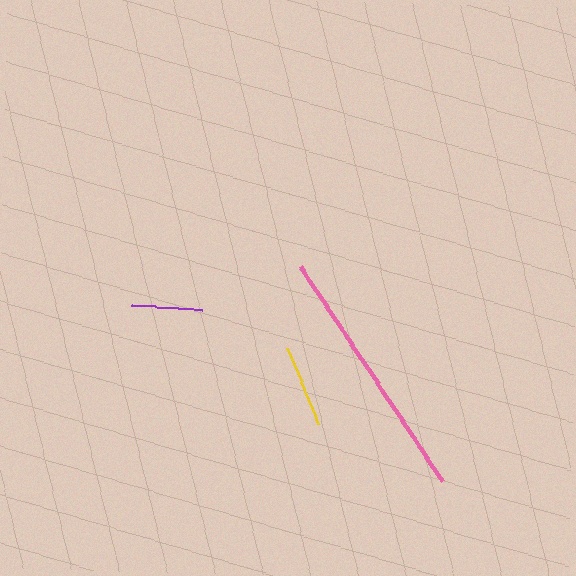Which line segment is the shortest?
The purple line is the shortest at approximately 71 pixels.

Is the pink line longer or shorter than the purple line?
The pink line is longer than the purple line.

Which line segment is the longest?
The pink line is the longest at approximately 257 pixels.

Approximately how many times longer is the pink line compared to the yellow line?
The pink line is approximately 3.1 times the length of the yellow line.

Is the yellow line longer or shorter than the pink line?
The pink line is longer than the yellow line.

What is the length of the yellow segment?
The yellow segment is approximately 82 pixels long.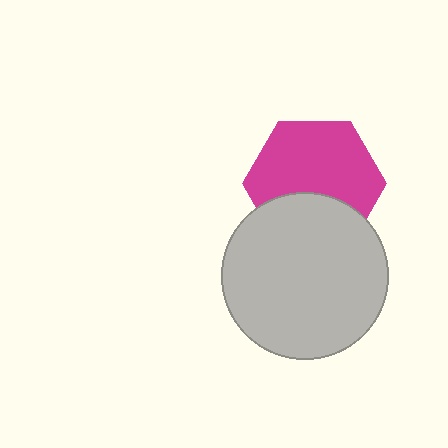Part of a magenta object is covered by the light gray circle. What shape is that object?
It is a hexagon.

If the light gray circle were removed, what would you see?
You would see the complete magenta hexagon.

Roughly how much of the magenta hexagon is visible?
Most of it is visible (roughly 66%).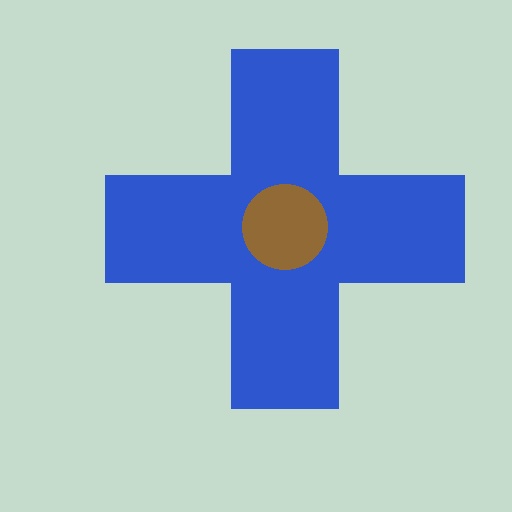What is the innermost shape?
The brown circle.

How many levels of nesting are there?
2.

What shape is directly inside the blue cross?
The brown circle.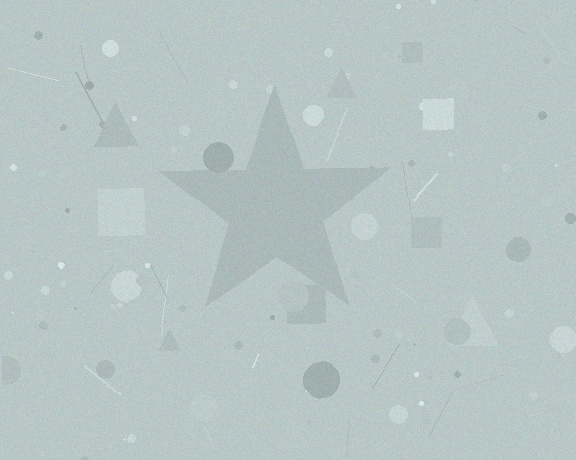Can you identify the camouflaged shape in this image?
The camouflaged shape is a star.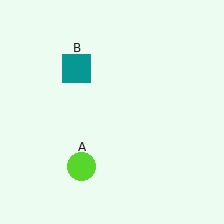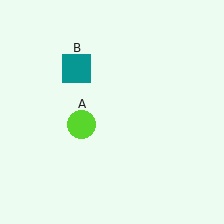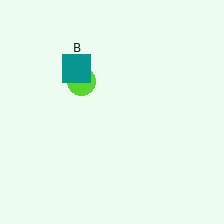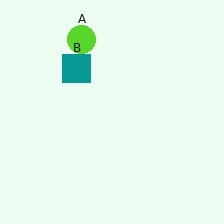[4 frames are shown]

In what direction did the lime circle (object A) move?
The lime circle (object A) moved up.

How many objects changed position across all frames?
1 object changed position: lime circle (object A).